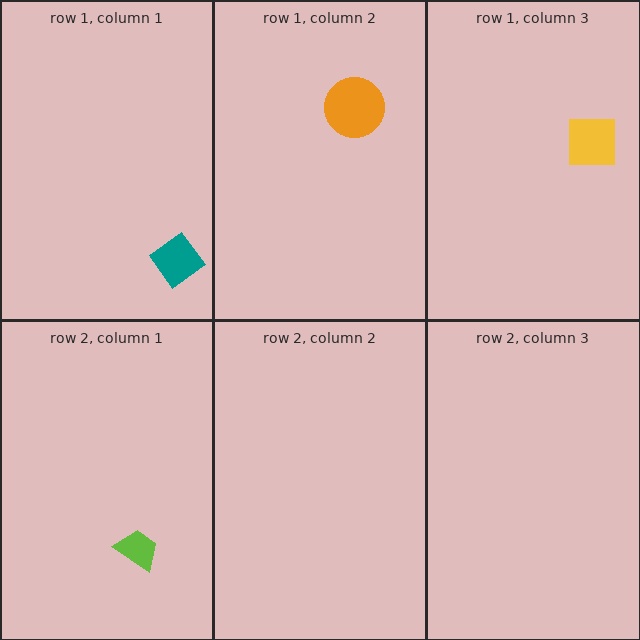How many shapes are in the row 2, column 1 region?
1.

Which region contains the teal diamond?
The row 1, column 1 region.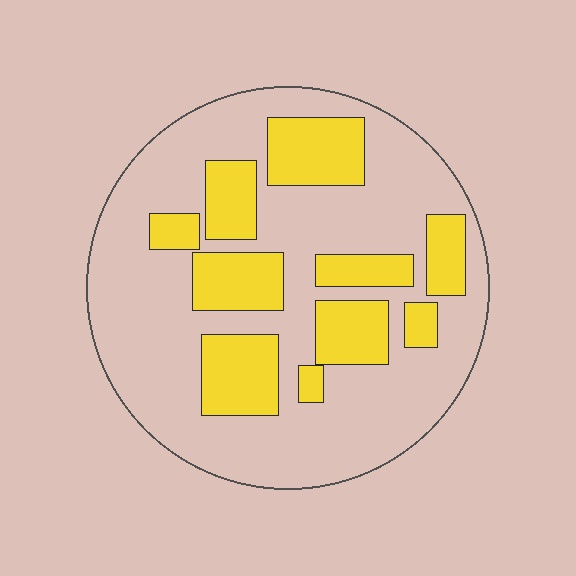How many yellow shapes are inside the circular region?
10.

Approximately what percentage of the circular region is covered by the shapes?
Approximately 30%.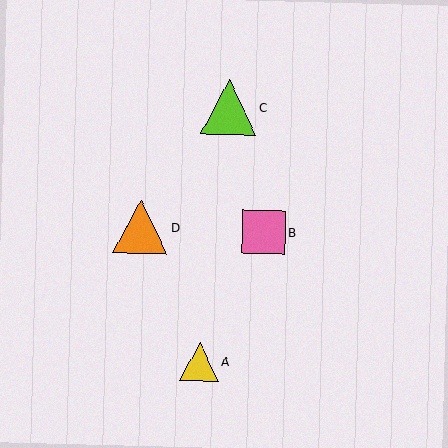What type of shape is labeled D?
Shape D is an orange triangle.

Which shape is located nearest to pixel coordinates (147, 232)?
The orange triangle (labeled D) at (141, 227) is nearest to that location.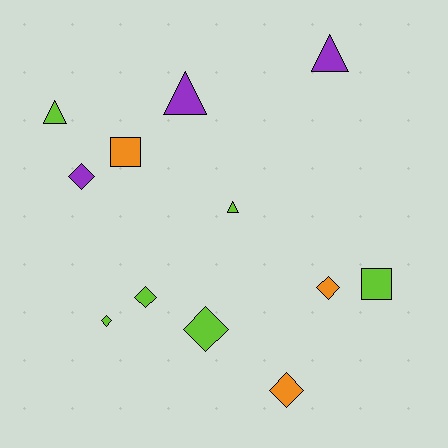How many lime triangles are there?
There are 2 lime triangles.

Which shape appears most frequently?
Diamond, with 6 objects.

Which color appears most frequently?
Lime, with 6 objects.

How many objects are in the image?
There are 12 objects.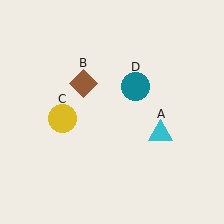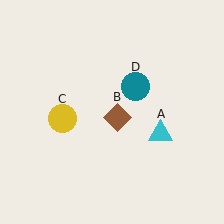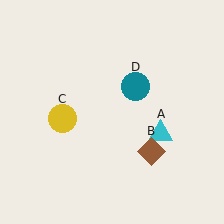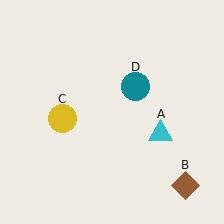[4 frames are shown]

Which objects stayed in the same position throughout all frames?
Cyan triangle (object A) and yellow circle (object C) and teal circle (object D) remained stationary.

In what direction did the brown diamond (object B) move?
The brown diamond (object B) moved down and to the right.